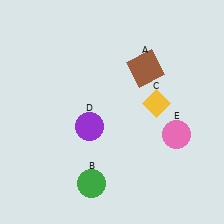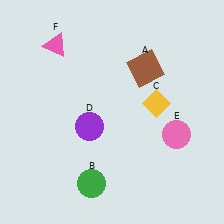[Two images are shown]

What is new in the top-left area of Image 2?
A pink triangle (F) was added in the top-left area of Image 2.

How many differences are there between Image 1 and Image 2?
There is 1 difference between the two images.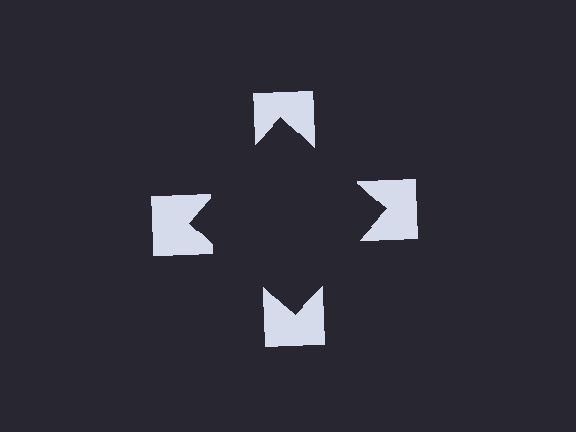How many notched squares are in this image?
There are 4 — one at each vertex of the illusory square.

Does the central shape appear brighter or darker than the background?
It typically appears slightly darker than the background, even though no actual brightness change is drawn.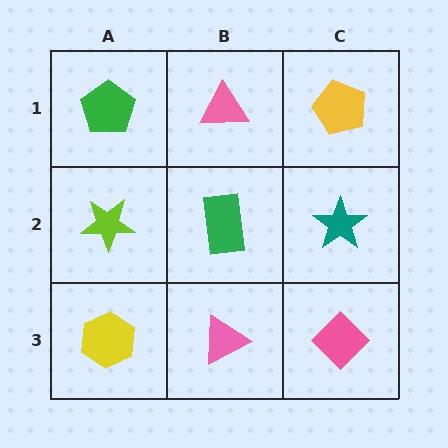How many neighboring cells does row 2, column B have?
4.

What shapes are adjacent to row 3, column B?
A green rectangle (row 2, column B), a yellow hexagon (row 3, column A), a pink diamond (row 3, column C).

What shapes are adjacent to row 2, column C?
A yellow pentagon (row 1, column C), a pink diamond (row 3, column C), a green rectangle (row 2, column B).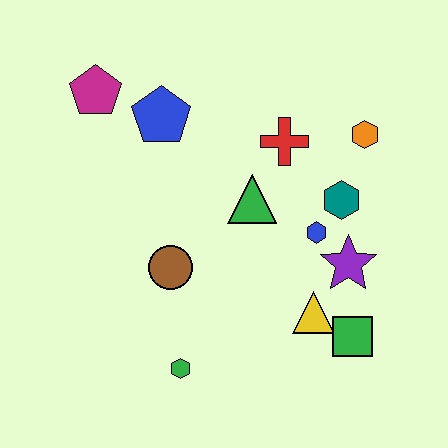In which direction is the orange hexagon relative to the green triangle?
The orange hexagon is to the right of the green triangle.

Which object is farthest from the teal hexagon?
The magenta pentagon is farthest from the teal hexagon.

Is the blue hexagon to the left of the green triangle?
No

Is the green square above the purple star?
No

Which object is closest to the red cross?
The green triangle is closest to the red cross.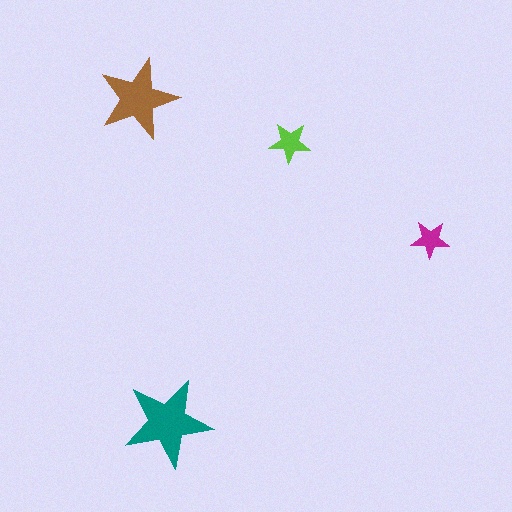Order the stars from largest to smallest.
the teal one, the brown one, the lime one, the magenta one.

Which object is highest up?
The brown star is topmost.